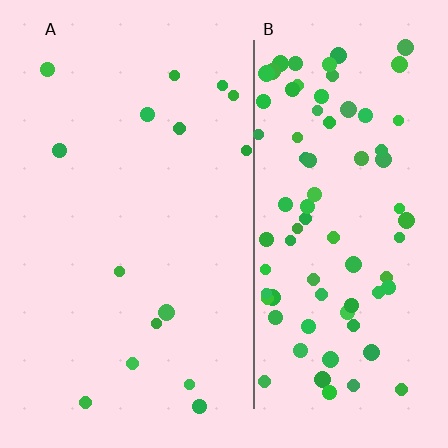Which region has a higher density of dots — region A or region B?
B (the right).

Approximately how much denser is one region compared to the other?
Approximately 5.5× — region B over region A.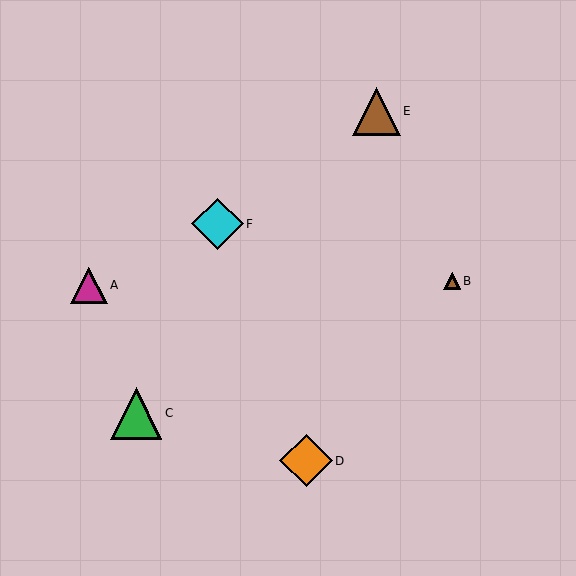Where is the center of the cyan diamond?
The center of the cyan diamond is at (218, 224).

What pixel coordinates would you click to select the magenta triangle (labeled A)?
Click at (89, 285) to select the magenta triangle A.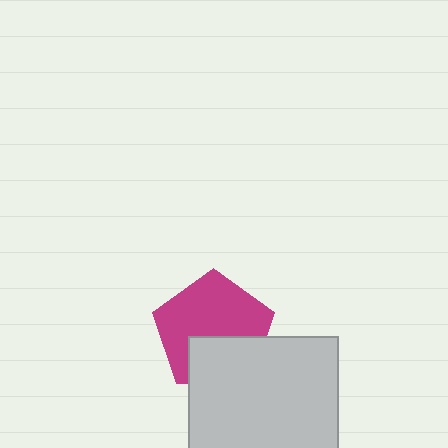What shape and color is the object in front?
The object in front is a light gray square.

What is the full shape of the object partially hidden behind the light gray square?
The partially hidden object is a magenta pentagon.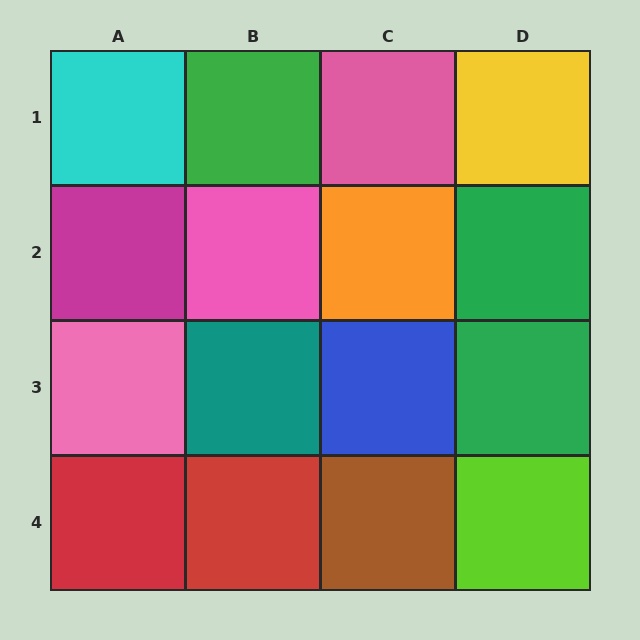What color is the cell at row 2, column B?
Pink.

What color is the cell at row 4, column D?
Lime.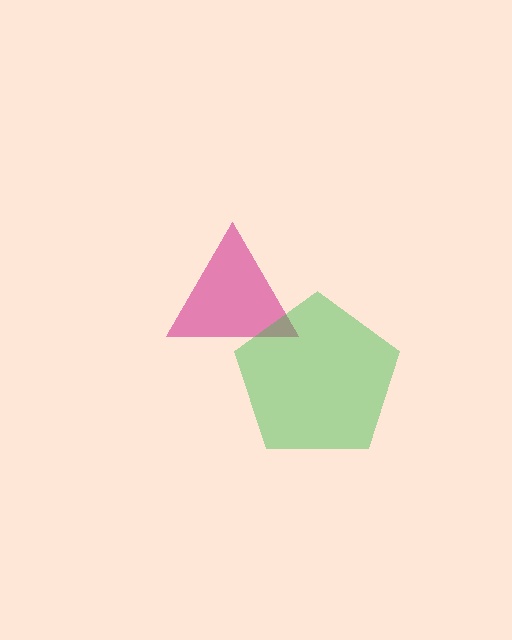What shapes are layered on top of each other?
The layered shapes are: a magenta triangle, a green pentagon.